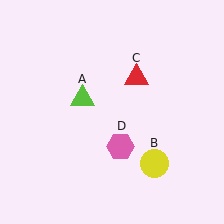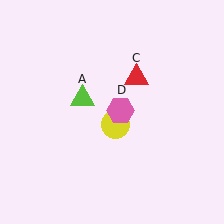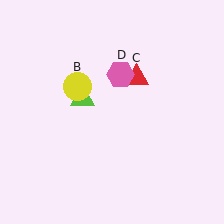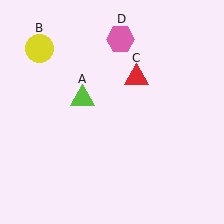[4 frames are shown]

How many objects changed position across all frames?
2 objects changed position: yellow circle (object B), pink hexagon (object D).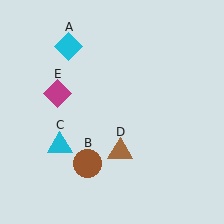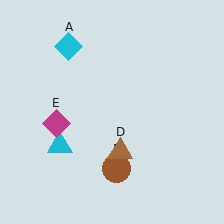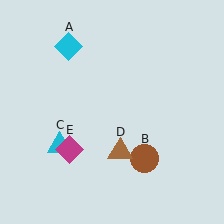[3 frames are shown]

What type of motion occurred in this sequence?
The brown circle (object B), magenta diamond (object E) rotated counterclockwise around the center of the scene.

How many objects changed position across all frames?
2 objects changed position: brown circle (object B), magenta diamond (object E).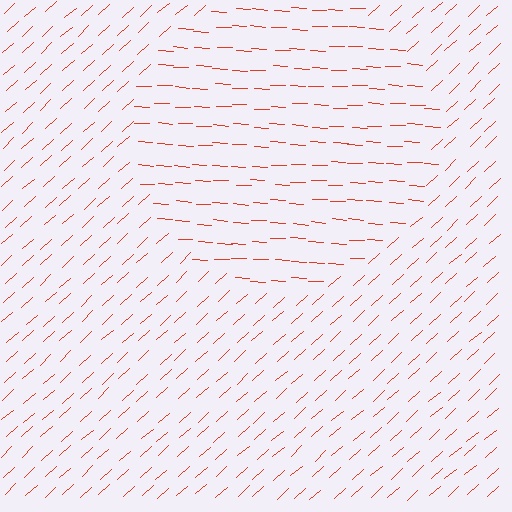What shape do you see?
I see a circle.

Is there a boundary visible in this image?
Yes, there is a texture boundary formed by a change in line orientation.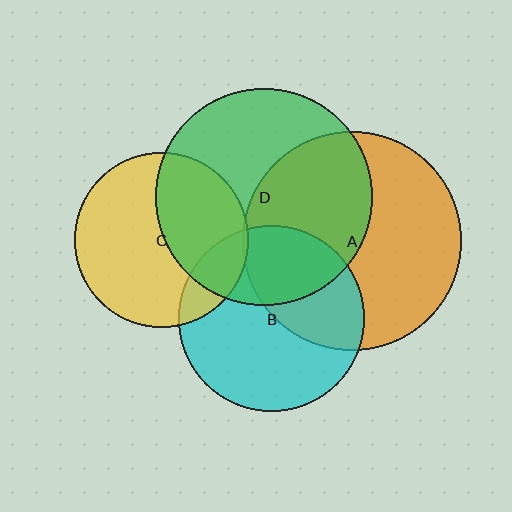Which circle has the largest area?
Circle A (orange).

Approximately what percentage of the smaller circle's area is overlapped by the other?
Approximately 5%.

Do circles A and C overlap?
Yes.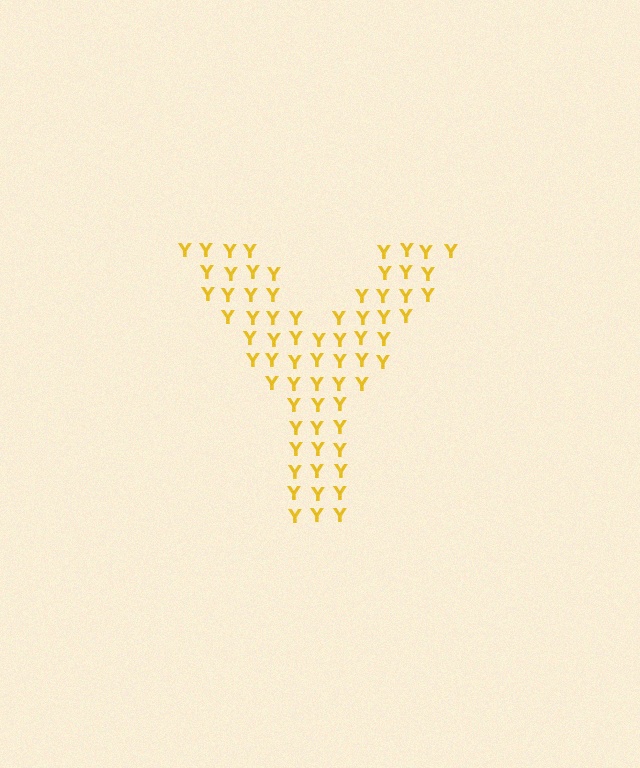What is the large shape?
The large shape is the letter Y.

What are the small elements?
The small elements are letter Y's.